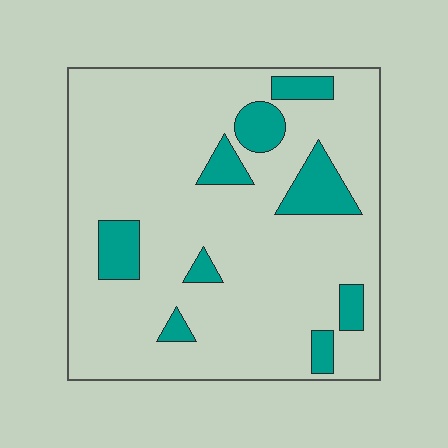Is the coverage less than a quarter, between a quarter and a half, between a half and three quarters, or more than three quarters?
Less than a quarter.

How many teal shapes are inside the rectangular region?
9.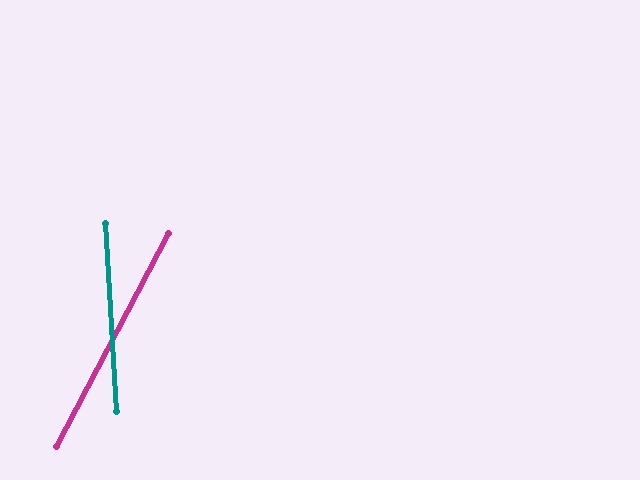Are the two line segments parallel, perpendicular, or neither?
Neither parallel nor perpendicular — they differ by about 31°.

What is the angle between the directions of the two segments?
Approximately 31 degrees.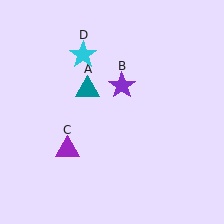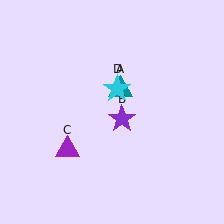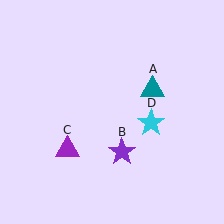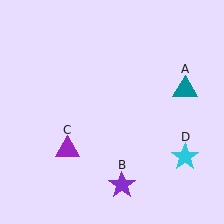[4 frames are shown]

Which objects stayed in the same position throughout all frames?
Purple triangle (object C) remained stationary.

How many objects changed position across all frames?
3 objects changed position: teal triangle (object A), purple star (object B), cyan star (object D).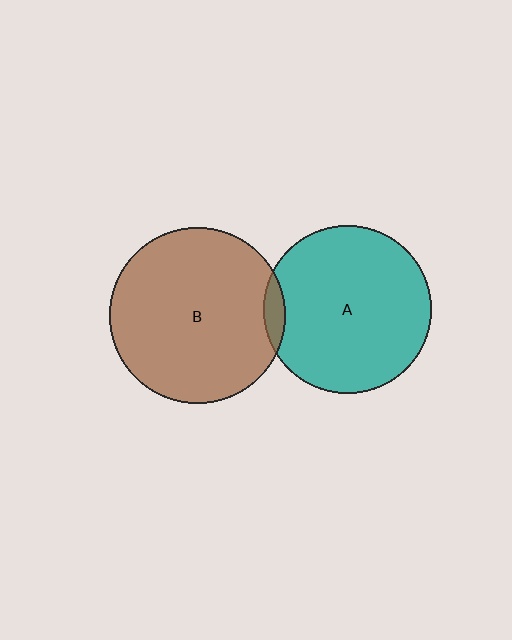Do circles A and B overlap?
Yes.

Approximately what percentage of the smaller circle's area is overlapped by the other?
Approximately 5%.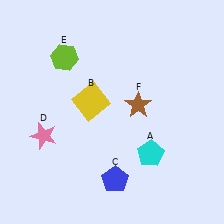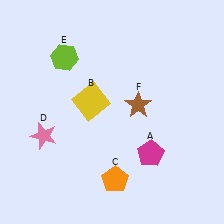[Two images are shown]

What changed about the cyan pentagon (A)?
In Image 1, A is cyan. In Image 2, it changed to magenta.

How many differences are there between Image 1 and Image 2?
There are 2 differences between the two images.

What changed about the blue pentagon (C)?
In Image 1, C is blue. In Image 2, it changed to orange.